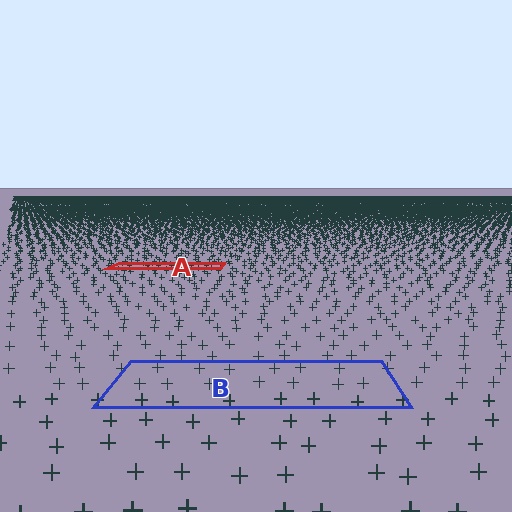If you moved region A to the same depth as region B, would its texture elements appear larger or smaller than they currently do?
They would appear larger. At a closer depth, the same texture elements are projected at a bigger on-screen size.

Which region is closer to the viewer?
Region B is closer. The texture elements there are larger and more spread out.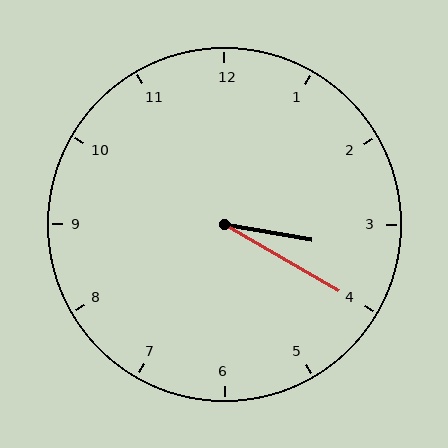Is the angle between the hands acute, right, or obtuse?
It is acute.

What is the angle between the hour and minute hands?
Approximately 20 degrees.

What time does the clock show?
3:20.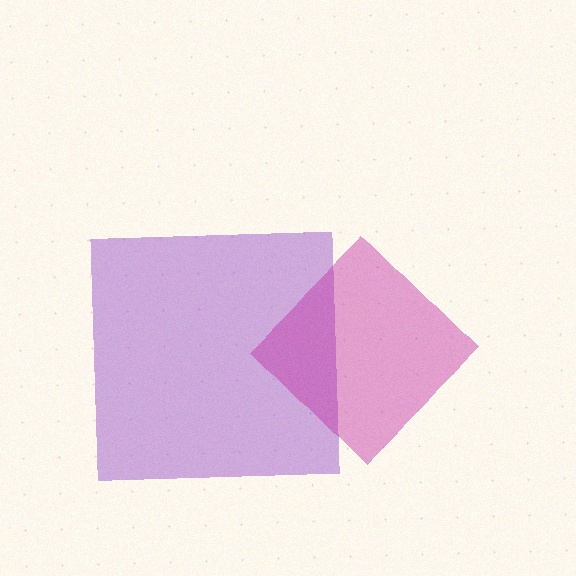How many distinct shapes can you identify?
There are 2 distinct shapes: a purple square, a magenta diamond.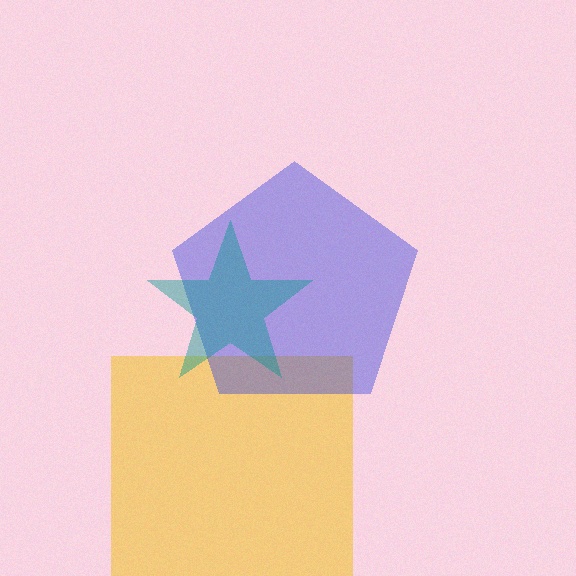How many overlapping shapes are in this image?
There are 3 overlapping shapes in the image.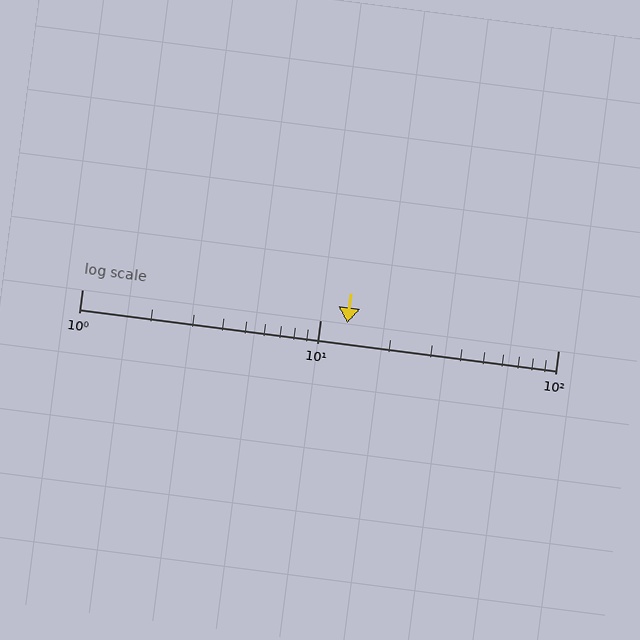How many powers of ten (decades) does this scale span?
The scale spans 2 decades, from 1 to 100.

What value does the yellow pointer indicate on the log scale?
The pointer indicates approximately 13.